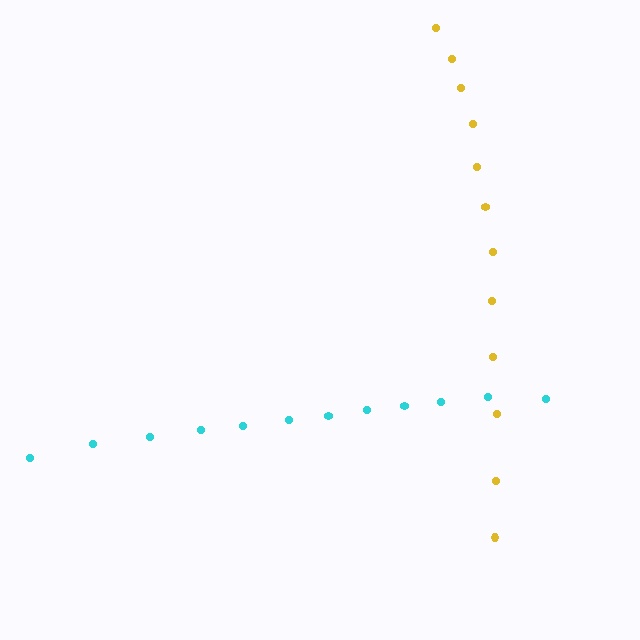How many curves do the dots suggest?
There are 2 distinct paths.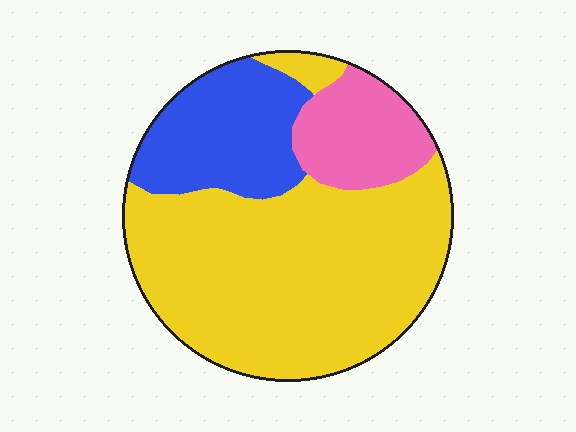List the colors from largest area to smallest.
From largest to smallest: yellow, blue, pink.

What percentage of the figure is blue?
Blue takes up about one fifth (1/5) of the figure.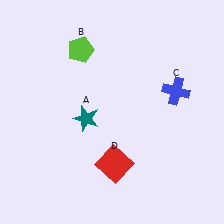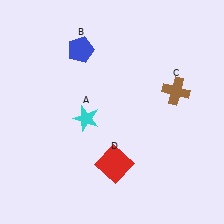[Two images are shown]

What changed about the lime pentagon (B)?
In Image 1, B is lime. In Image 2, it changed to blue.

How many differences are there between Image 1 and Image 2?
There are 3 differences between the two images.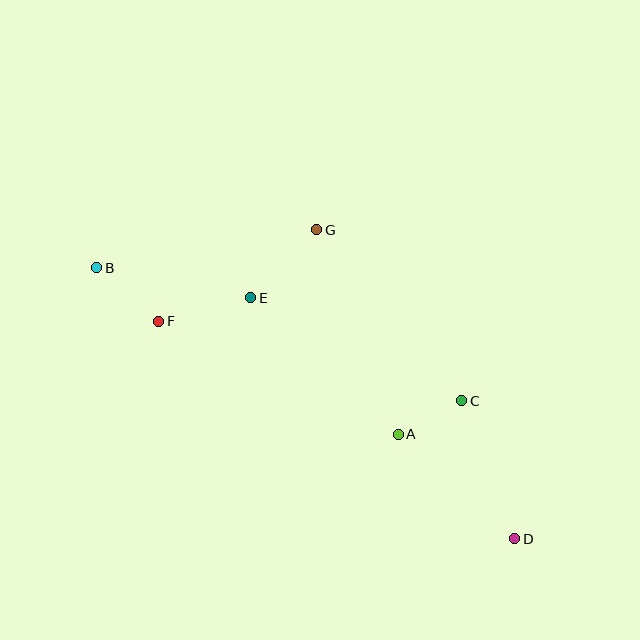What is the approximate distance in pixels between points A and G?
The distance between A and G is approximately 221 pixels.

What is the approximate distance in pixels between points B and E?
The distance between B and E is approximately 157 pixels.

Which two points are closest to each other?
Points A and C are closest to each other.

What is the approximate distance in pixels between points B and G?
The distance between B and G is approximately 224 pixels.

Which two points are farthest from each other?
Points B and D are farthest from each other.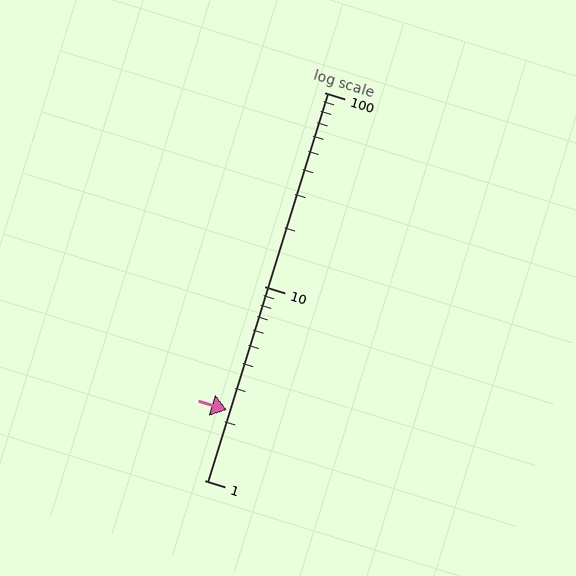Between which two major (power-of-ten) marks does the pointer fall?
The pointer is between 1 and 10.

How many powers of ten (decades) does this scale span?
The scale spans 2 decades, from 1 to 100.